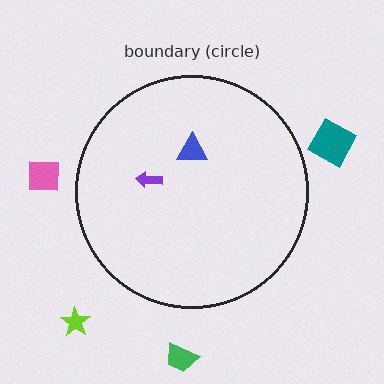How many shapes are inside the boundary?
2 inside, 4 outside.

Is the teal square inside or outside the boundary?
Outside.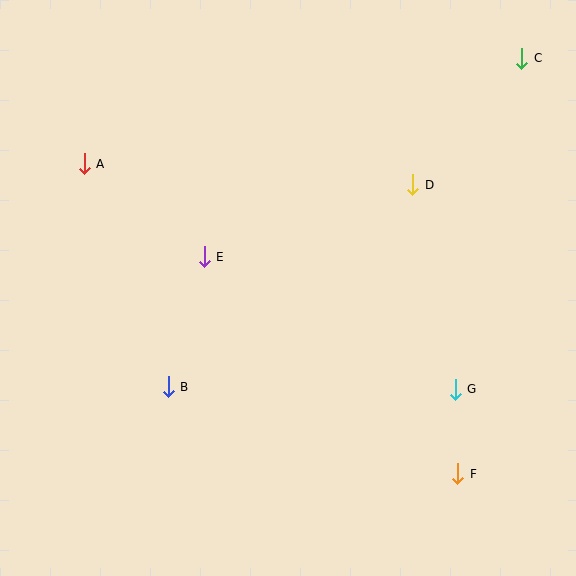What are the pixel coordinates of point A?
Point A is at (84, 164).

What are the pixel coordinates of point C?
Point C is at (522, 58).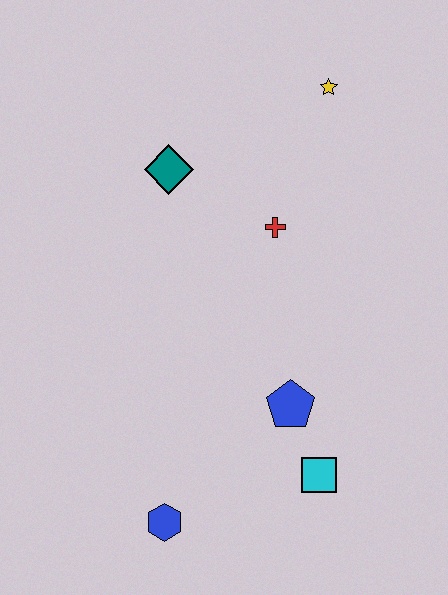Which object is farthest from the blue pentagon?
The yellow star is farthest from the blue pentagon.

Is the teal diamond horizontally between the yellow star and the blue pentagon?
No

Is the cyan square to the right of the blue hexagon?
Yes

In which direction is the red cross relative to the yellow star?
The red cross is below the yellow star.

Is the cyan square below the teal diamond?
Yes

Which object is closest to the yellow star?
The red cross is closest to the yellow star.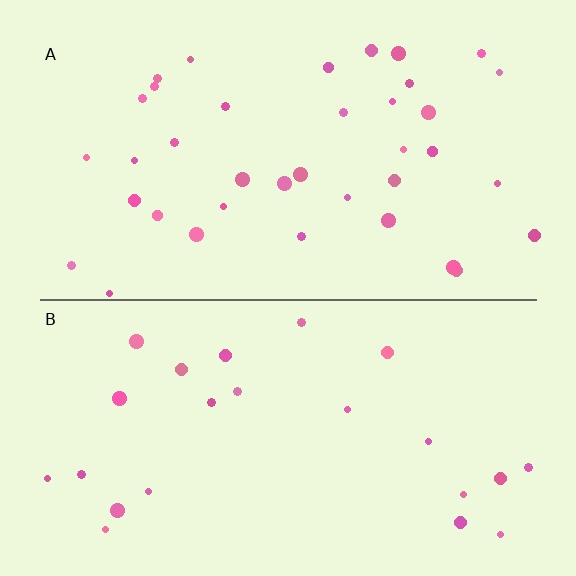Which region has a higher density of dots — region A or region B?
A (the top).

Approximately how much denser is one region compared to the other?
Approximately 1.6× — region A over region B.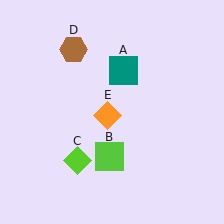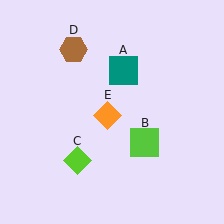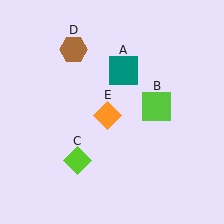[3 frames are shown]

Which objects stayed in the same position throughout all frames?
Teal square (object A) and lime diamond (object C) and brown hexagon (object D) and orange diamond (object E) remained stationary.